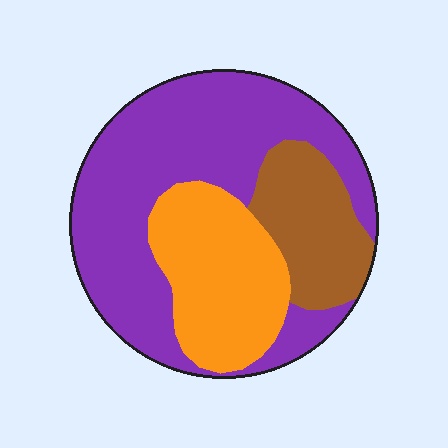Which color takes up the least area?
Brown, at roughly 20%.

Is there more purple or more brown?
Purple.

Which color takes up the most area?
Purple, at roughly 55%.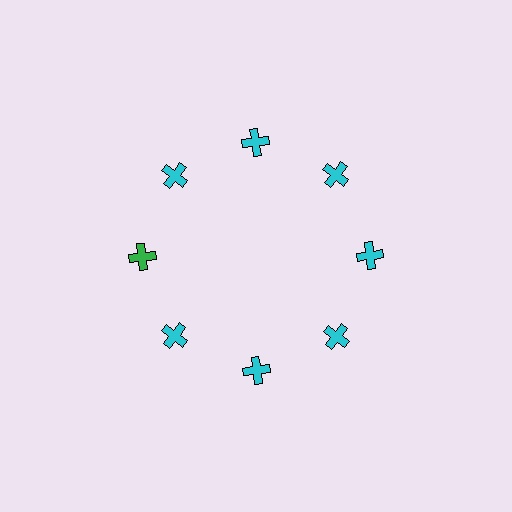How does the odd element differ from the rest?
It has a different color: green instead of cyan.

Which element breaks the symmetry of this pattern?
The green cross at roughly the 9 o'clock position breaks the symmetry. All other shapes are cyan crosses.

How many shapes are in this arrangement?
There are 8 shapes arranged in a ring pattern.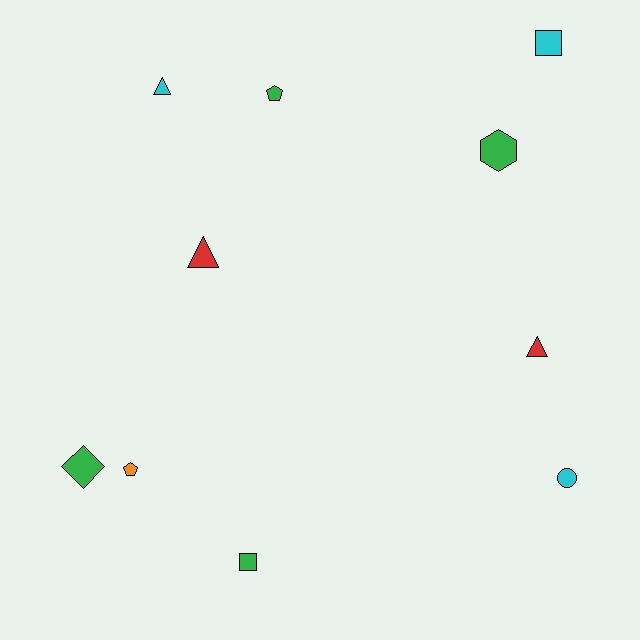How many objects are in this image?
There are 10 objects.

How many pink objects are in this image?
There are no pink objects.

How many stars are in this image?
There are no stars.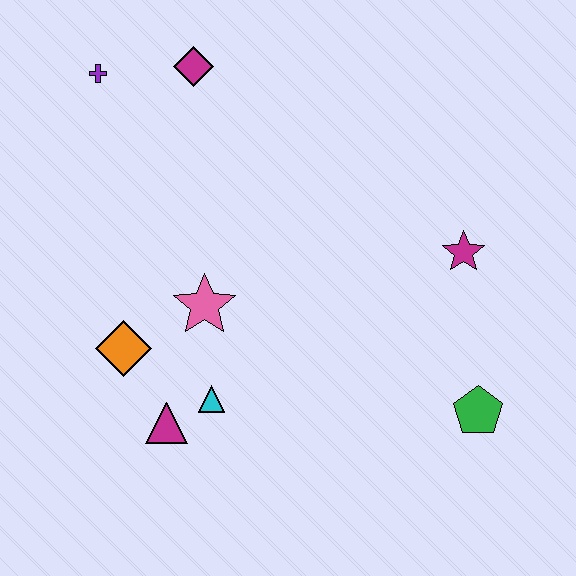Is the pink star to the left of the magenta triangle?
No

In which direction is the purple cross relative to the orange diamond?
The purple cross is above the orange diamond.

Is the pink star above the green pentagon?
Yes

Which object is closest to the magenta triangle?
The cyan triangle is closest to the magenta triangle.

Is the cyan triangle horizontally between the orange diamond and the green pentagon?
Yes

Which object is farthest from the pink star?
The green pentagon is farthest from the pink star.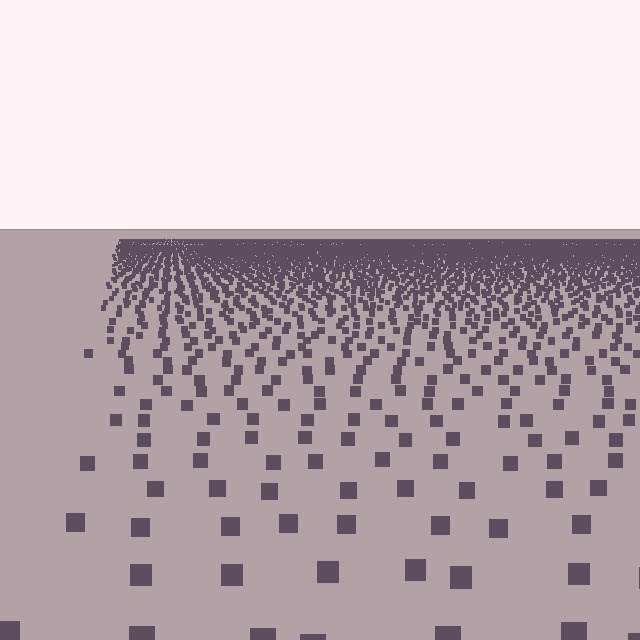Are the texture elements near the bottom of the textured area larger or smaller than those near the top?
Larger. Near the bottom, elements are closer to the viewer and appear at a bigger on-screen size.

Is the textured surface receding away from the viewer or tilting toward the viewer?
The surface is receding away from the viewer. Texture elements get smaller and denser toward the top.